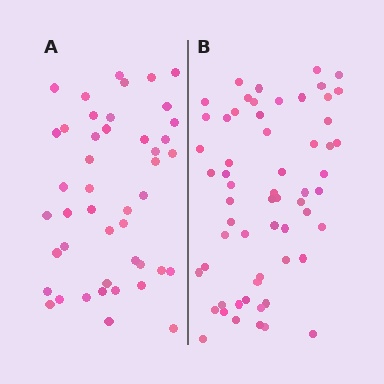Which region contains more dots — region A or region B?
Region B (the right region) has more dots.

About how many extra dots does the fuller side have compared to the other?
Region B has approximately 15 more dots than region A.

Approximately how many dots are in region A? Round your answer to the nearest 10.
About 40 dots. (The exact count is 45, which rounds to 40.)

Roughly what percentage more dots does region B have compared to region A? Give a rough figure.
About 35% more.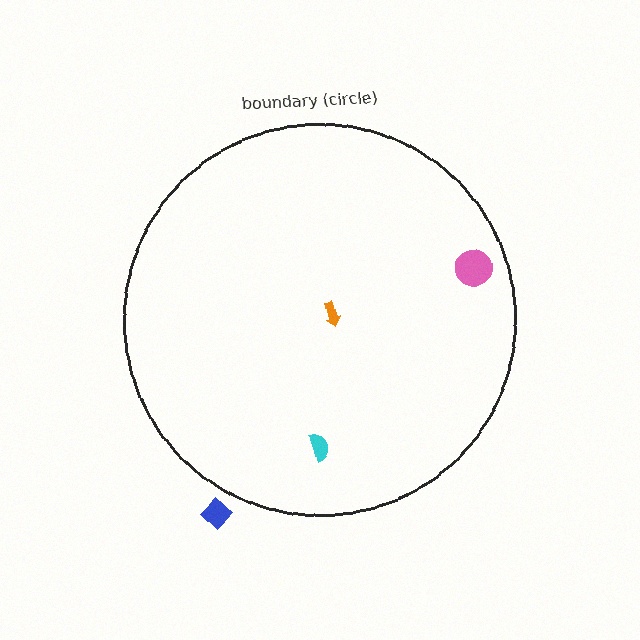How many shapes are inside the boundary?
3 inside, 1 outside.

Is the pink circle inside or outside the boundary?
Inside.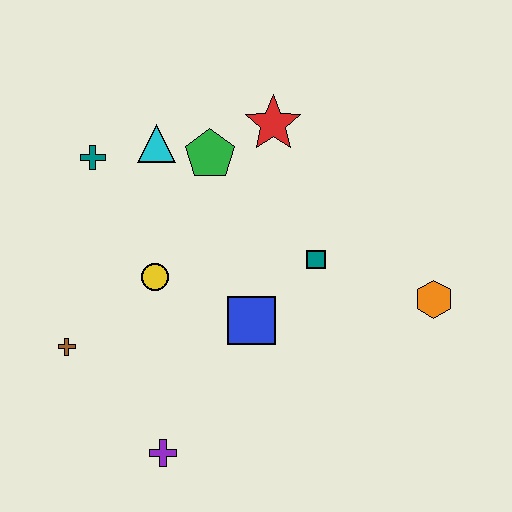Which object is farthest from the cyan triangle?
The orange hexagon is farthest from the cyan triangle.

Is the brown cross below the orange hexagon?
Yes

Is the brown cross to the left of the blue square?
Yes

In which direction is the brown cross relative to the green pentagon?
The brown cross is below the green pentagon.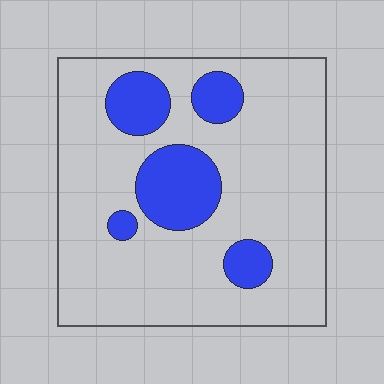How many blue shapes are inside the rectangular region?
5.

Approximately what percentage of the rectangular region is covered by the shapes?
Approximately 20%.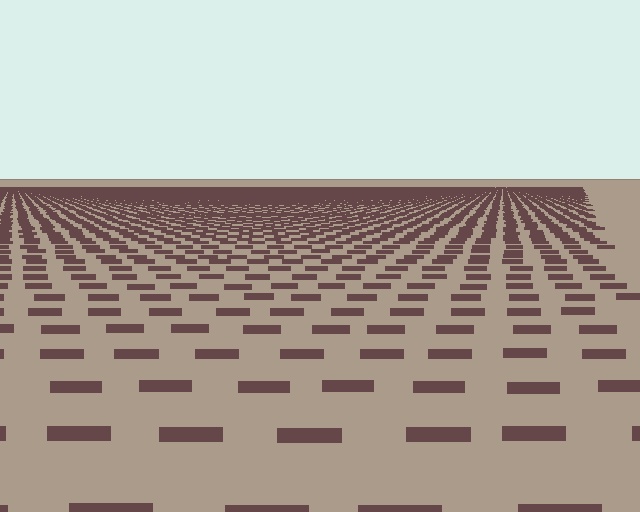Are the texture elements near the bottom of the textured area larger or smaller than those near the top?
Larger. Near the bottom, elements are closer to the viewer and appear at a bigger on-screen size.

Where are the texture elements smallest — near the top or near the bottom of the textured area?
Near the top.